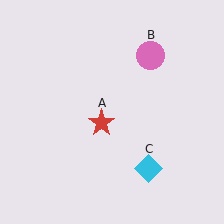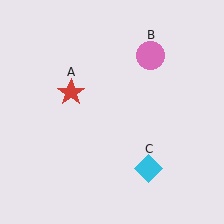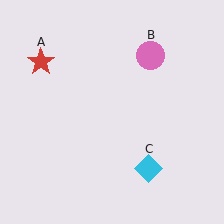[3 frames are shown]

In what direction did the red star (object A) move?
The red star (object A) moved up and to the left.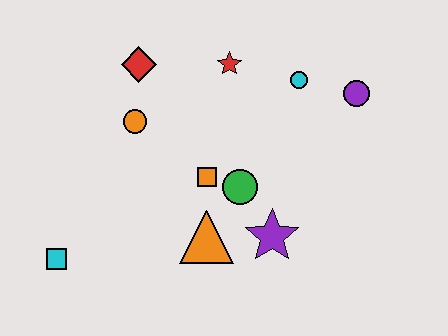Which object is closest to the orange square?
The green circle is closest to the orange square.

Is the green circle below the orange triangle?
No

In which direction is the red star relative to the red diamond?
The red star is to the right of the red diamond.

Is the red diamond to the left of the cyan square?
No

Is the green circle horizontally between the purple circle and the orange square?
Yes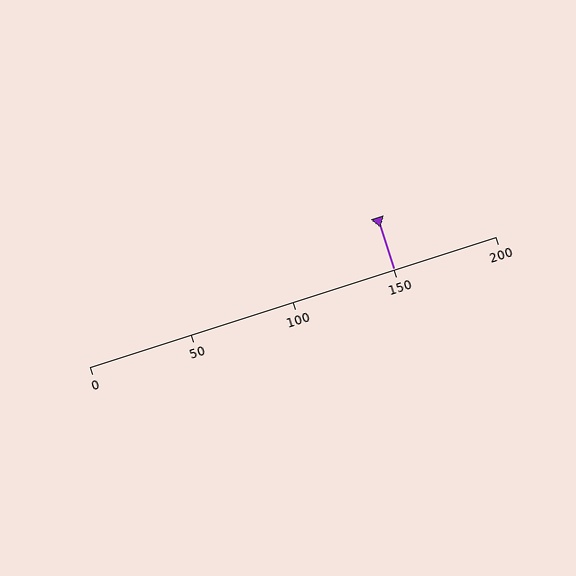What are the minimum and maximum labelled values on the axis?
The axis runs from 0 to 200.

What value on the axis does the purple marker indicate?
The marker indicates approximately 150.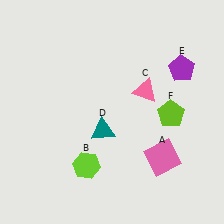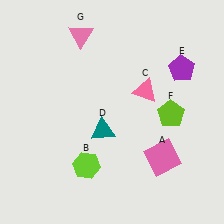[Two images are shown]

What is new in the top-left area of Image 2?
A pink triangle (G) was added in the top-left area of Image 2.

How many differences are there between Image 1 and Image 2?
There is 1 difference between the two images.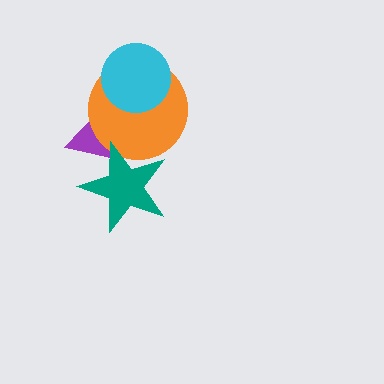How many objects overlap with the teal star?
2 objects overlap with the teal star.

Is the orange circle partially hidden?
Yes, it is partially covered by another shape.